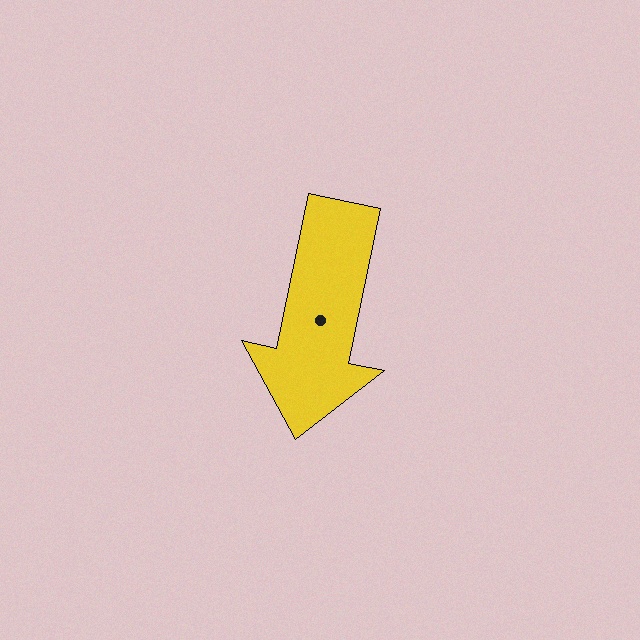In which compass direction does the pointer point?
South.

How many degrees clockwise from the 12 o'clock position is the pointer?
Approximately 192 degrees.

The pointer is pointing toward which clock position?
Roughly 6 o'clock.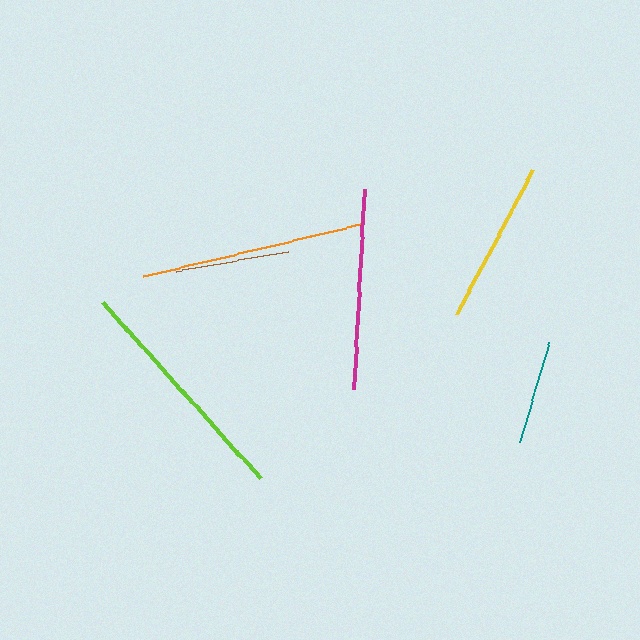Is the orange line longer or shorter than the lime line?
The lime line is longer than the orange line.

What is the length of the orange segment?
The orange segment is approximately 223 pixels long.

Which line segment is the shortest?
The teal line is the shortest at approximately 105 pixels.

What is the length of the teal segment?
The teal segment is approximately 105 pixels long.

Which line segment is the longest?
The lime line is the longest at approximately 237 pixels.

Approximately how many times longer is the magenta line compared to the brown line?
The magenta line is approximately 1.8 times the length of the brown line.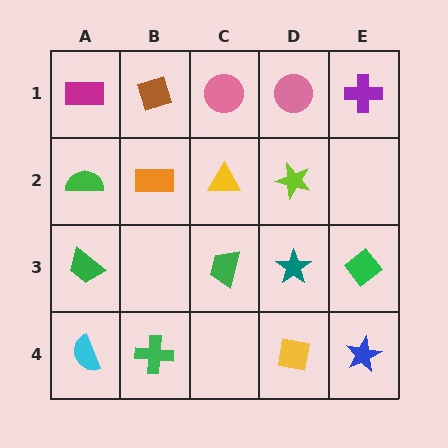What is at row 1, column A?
A magenta rectangle.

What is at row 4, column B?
A green cross.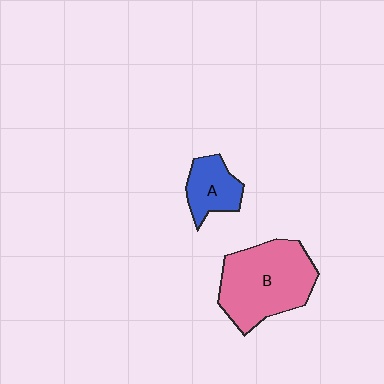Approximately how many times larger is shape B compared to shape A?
Approximately 2.3 times.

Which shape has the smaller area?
Shape A (blue).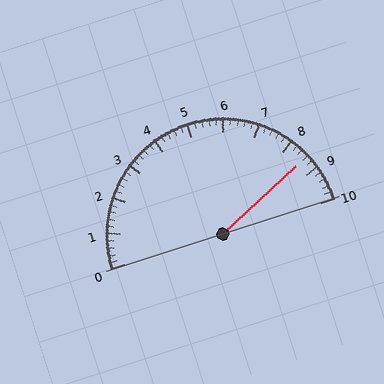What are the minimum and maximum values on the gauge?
The gauge ranges from 0 to 10.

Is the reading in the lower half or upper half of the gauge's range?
The reading is in the upper half of the range (0 to 10).